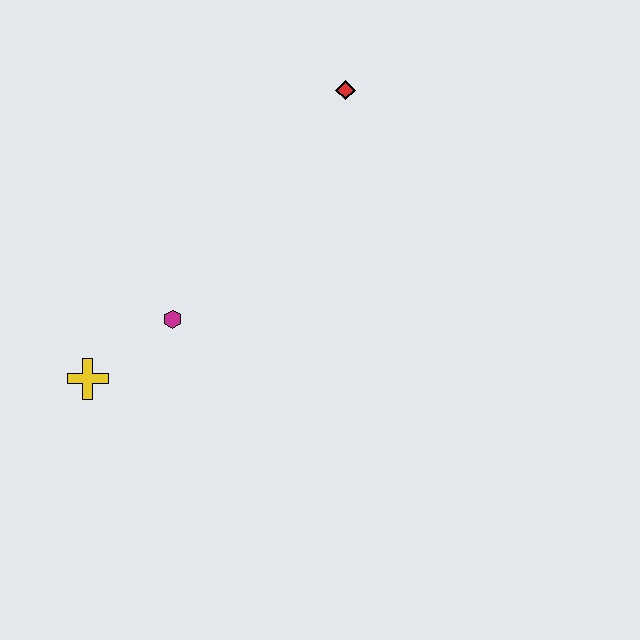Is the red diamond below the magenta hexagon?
No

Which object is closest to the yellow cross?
The magenta hexagon is closest to the yellow cross.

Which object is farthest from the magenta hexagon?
The red diamond is farthest from the magenta hexagon.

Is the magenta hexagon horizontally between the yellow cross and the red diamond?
Yes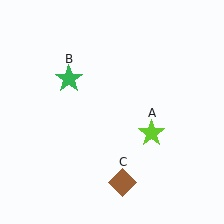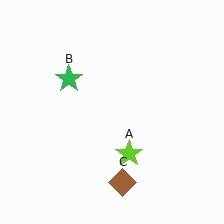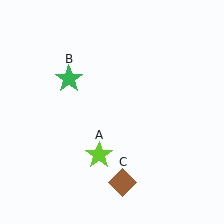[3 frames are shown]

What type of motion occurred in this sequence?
The lime star (object A) rotated clockwise around the center of the scene.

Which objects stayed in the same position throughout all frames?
Green star (object B) and brown diamond (object C) remained stationary.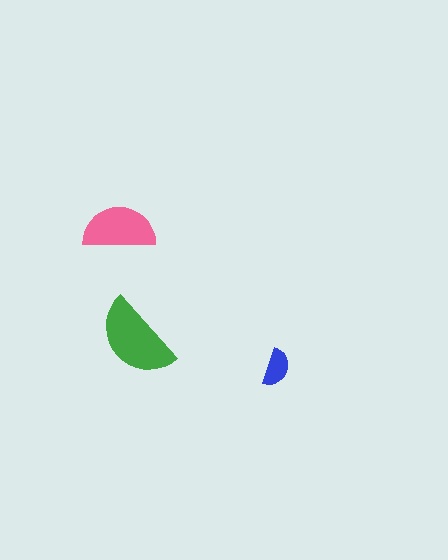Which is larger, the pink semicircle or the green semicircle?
The green one.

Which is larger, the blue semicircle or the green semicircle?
The green one.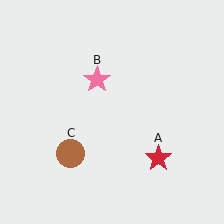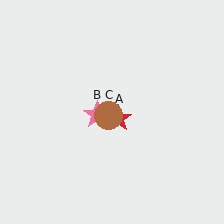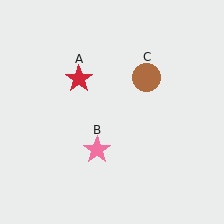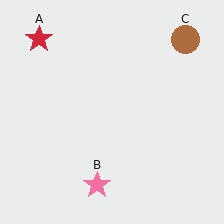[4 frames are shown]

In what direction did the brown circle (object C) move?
The brown circle (object C) moved up and to the right.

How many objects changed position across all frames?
3 objects changed position: red star (object A), pink star (object B), brown circle (object C).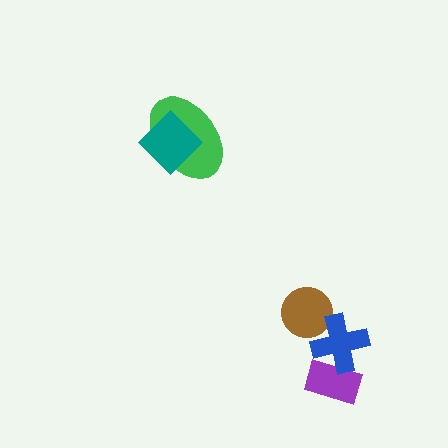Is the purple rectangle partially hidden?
Yes, it is partially covered by another shape.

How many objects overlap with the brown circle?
1 object overlaps with the brown circle.